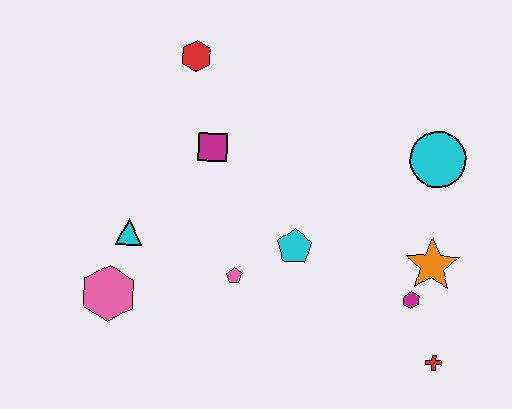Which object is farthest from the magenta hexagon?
The red hexagon is farthest from the magenta hexagon.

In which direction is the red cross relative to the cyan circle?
The red cross is below the cyan circle.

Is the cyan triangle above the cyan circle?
No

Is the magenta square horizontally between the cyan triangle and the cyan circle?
Yes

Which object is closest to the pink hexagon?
The cyan triangle is closest to the pink hexagon.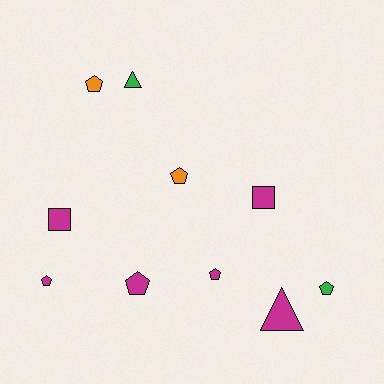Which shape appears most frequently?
Pentagon, with 6 objects.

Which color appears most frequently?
Magenta, with 6 objects.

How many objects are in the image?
There are 10 objects.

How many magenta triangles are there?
There is 1 magenta triangle.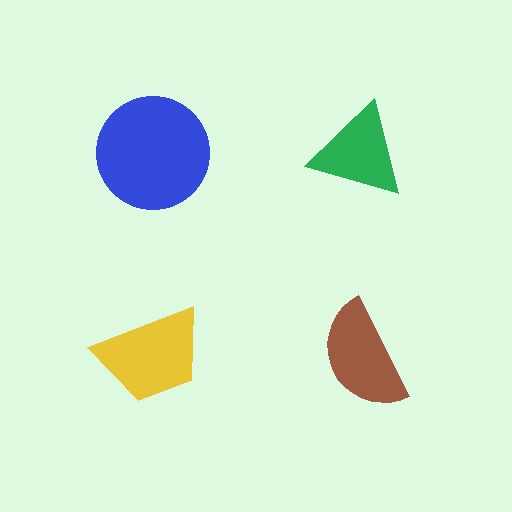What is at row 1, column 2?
A green triangle.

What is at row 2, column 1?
A yellow trapezoid.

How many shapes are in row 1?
2 shapes.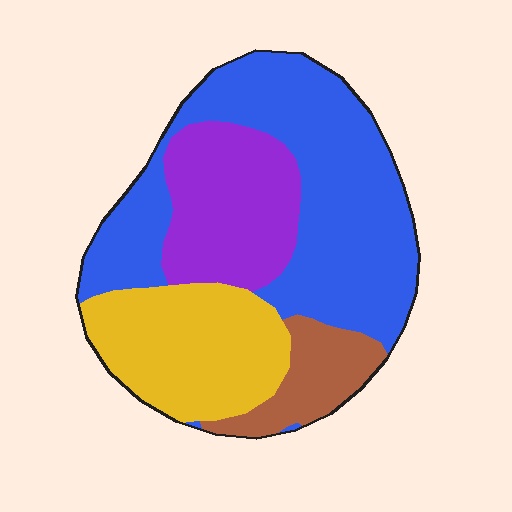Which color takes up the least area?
Brown, at roughly 10%.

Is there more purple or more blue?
Blue.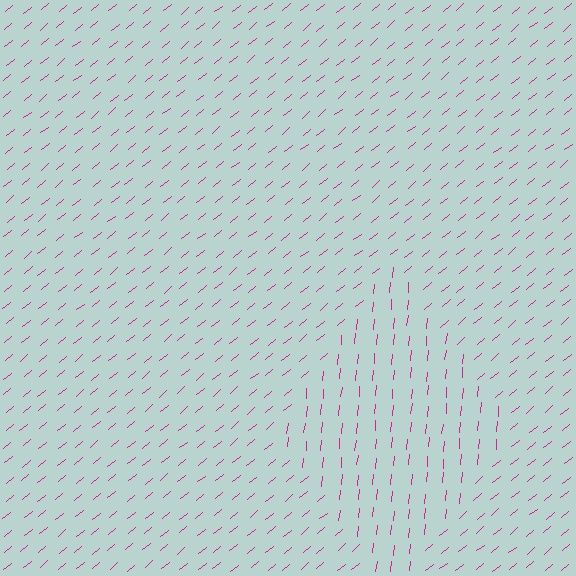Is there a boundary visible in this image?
Yes, there is a texture boundary formed by a change in line orientation.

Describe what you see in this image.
The image is filled with small magenta line segments. A diamond region in the image has lines oriented differently from the surrounding lines, creating a visible texture boundary.